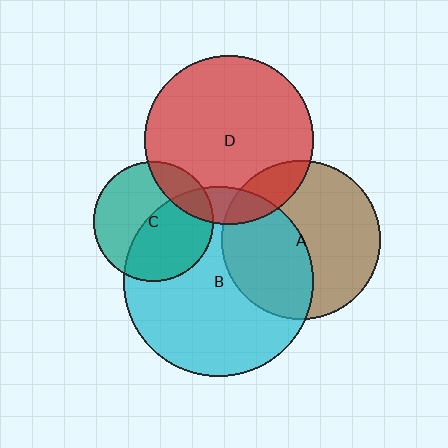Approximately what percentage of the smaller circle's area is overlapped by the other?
Approximately 15%.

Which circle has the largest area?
Circle B (cyan).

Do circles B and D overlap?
Yes.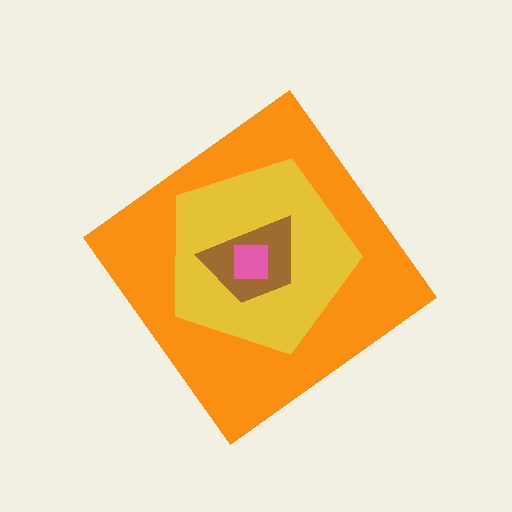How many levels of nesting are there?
4.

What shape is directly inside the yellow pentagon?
The brown trapezoid.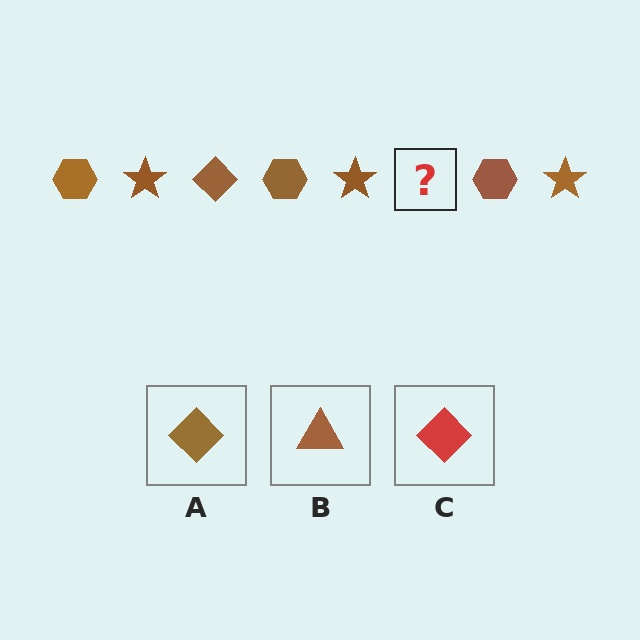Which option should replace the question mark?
Option A.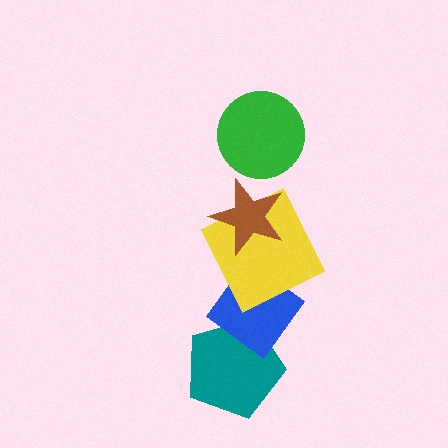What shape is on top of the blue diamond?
The yellow square is on top of the blue diamond.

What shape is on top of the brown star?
The green circle is on top of the brown star.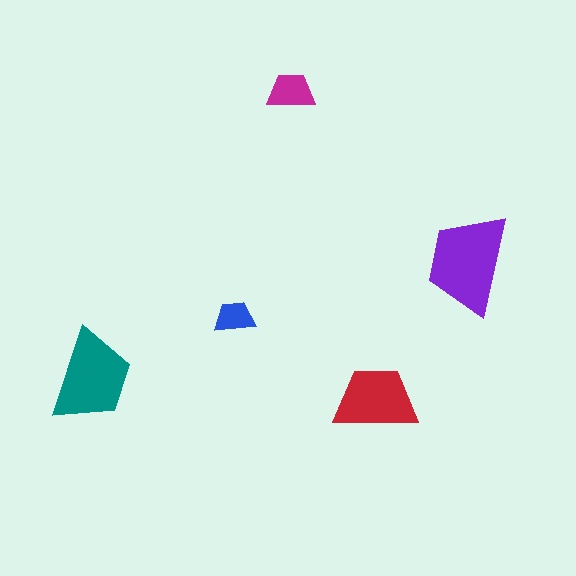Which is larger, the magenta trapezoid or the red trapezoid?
The red one.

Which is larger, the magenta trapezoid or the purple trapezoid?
The purple one.